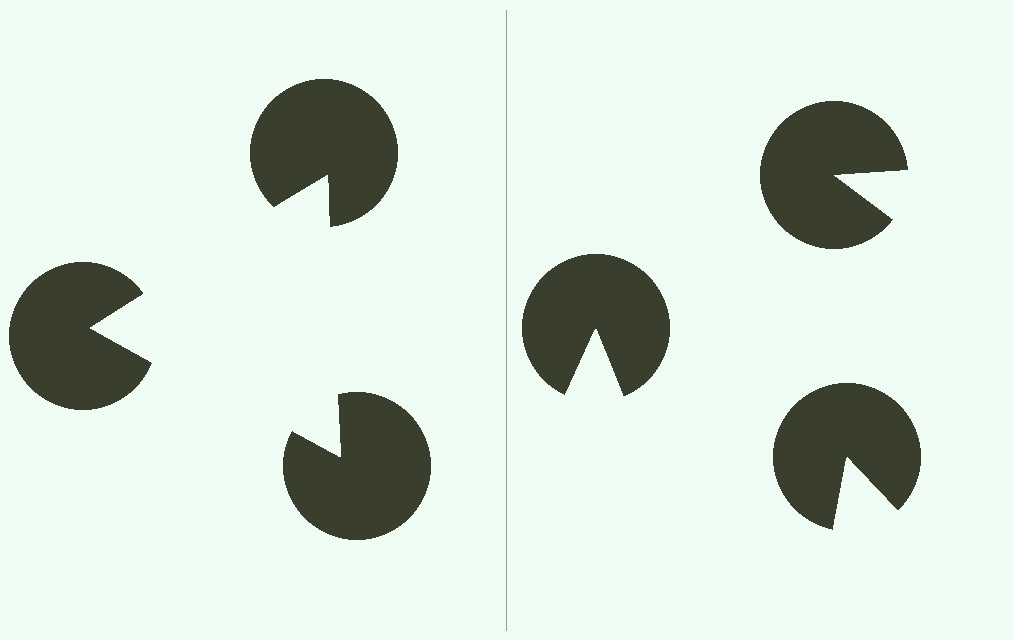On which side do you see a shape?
An illusory triangle appears on the left side. On the right side the wedge cuts are rotated, so no coherent shape forms.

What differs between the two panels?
The pac-man discs are positioned identically on both sides; only the wedge orientations differ. On the left they align to a triangle; on the right they are misaligned.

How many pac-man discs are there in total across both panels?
6 — 3 on each side.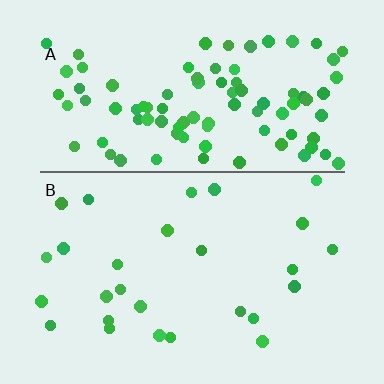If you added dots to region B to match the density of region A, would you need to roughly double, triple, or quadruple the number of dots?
Approximately quadruple.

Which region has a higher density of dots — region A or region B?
A (the top).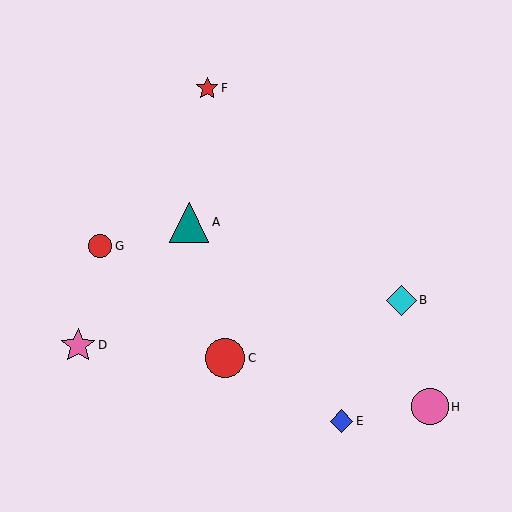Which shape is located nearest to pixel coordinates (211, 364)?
The red circle (labeled C) at (225, 358) is nearest to that location.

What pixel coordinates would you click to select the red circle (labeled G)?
Click at (100, 246) to select the red circle G.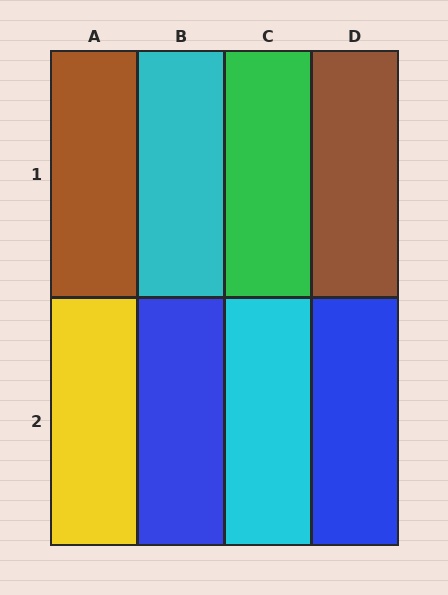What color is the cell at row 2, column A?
Yellow.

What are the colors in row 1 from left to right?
Brown, cyan, green, brown.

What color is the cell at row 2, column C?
Cyan.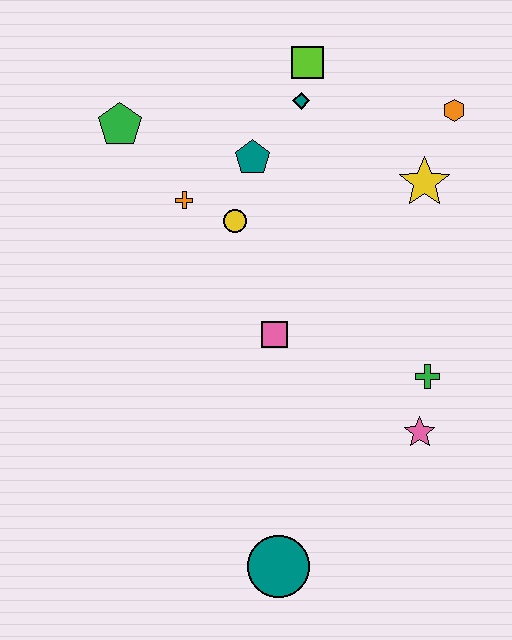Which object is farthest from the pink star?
The green pentagon is farthest from the pink star.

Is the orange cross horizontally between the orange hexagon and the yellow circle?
No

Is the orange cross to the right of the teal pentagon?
No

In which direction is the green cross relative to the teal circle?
The green cross is above the teal circle.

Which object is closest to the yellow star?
The orange hexagon is closest to the yellow star.